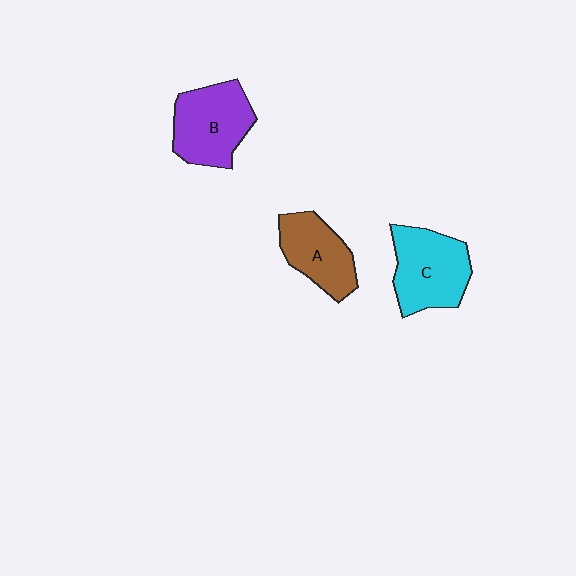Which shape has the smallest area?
Shape A (brown).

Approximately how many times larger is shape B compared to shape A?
Approximately 1.2 times.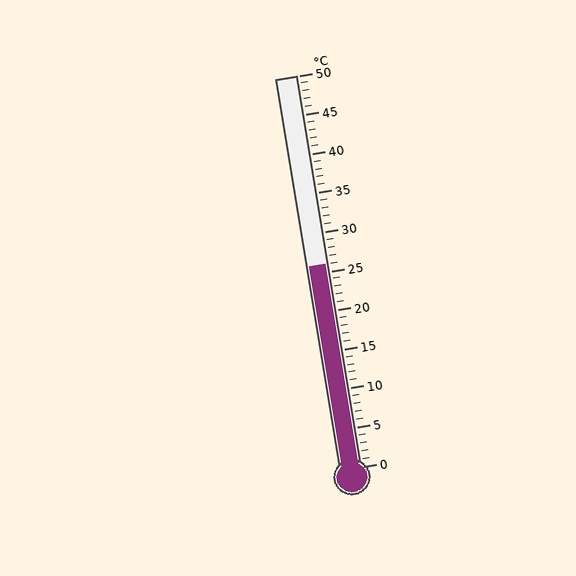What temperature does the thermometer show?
The thermometer shows approximately 26°C.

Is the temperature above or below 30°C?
The temperature is below 30°C.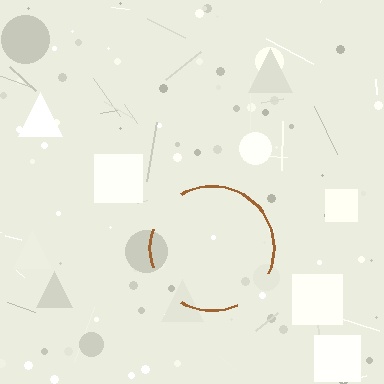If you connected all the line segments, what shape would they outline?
They would outline a circle.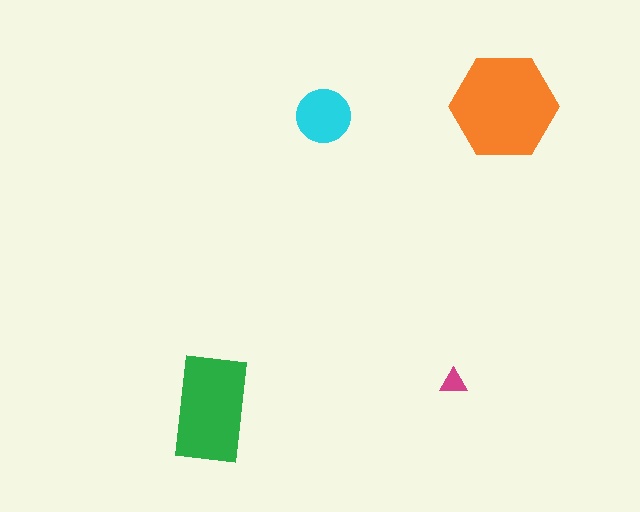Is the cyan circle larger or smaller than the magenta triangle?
Larger.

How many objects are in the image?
There are 4 objects in the image.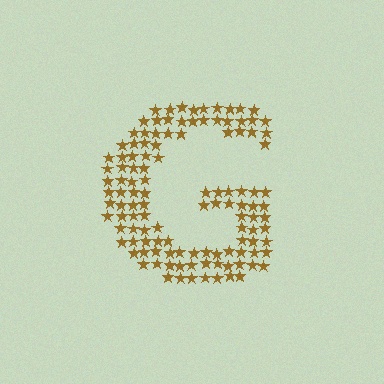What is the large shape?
The large shape is the letter G.